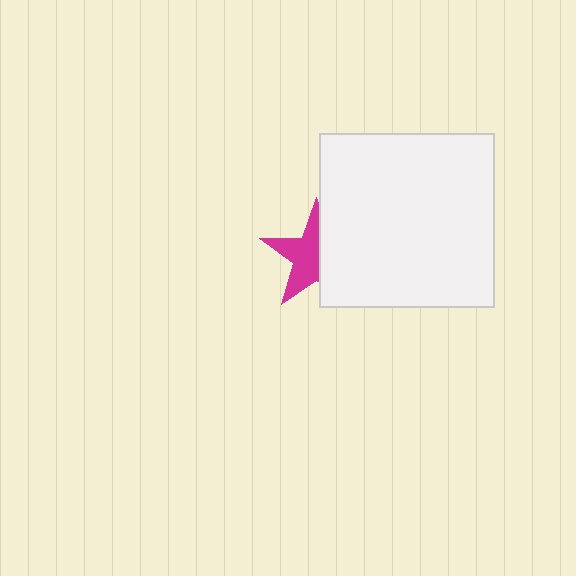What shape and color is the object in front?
The object in front is a white square.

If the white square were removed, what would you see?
You would see the complete magenta star.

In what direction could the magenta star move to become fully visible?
The magenta star could move left. That would shift it out from behind the white square entirely.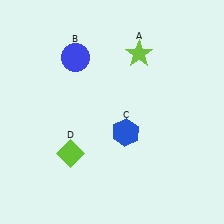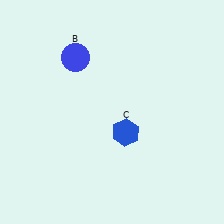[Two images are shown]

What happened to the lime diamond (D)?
The lime diamond (D) was removed in Image 2. It was in the bottom-left area of Image 1.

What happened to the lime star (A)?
The lime star (A) was removed in Image 2. It was in the top-right area of Image 1.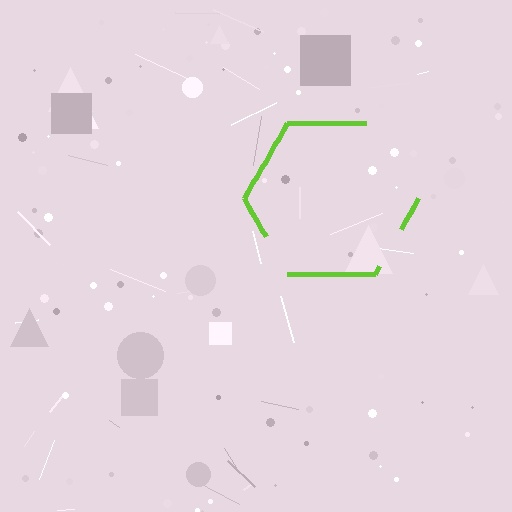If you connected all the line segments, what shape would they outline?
They would outline a hexagon.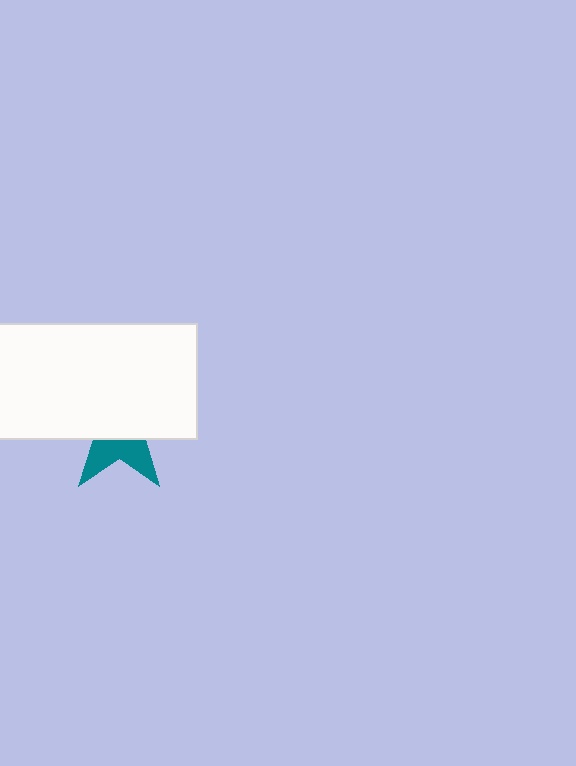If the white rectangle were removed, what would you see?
You would see the complete teal star.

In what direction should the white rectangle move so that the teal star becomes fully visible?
The white rectangle should move up. That is the shortest direction to clear the overlap and leave the teal star fully visible.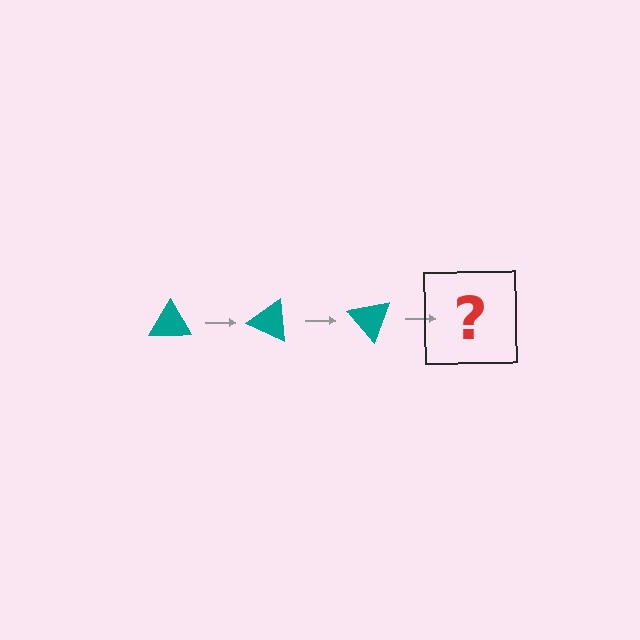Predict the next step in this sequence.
The next step is a teal triangle rotated 75 degrees.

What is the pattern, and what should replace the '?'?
The pattern is that the triangle rotates 25 degrees each step. The '?' should be a teal triangle rotated 75 degrees.